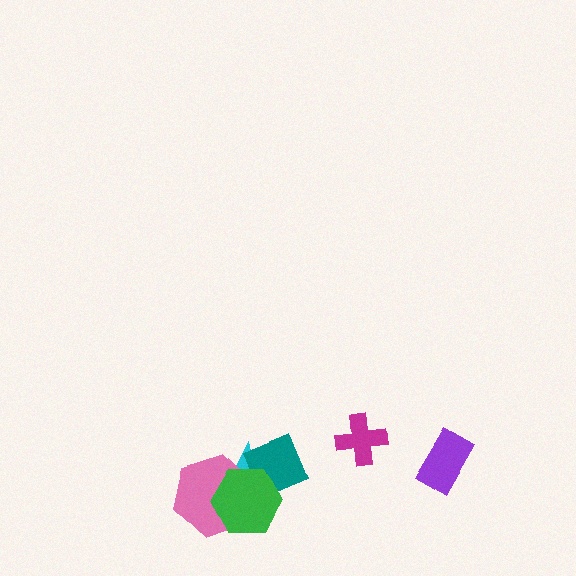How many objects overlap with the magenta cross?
0 objects overlap with the magenta cross.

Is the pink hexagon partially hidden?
Yes, it is partially covered by another shape.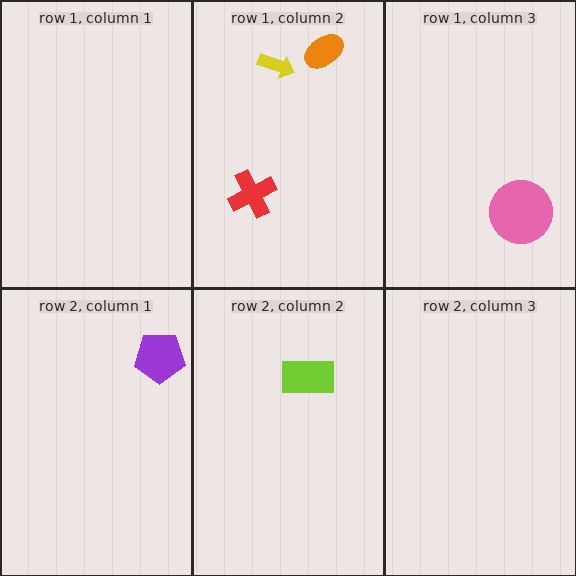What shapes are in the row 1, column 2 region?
The red cross, the orange ellipse, the yellow arrow.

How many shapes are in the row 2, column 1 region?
1.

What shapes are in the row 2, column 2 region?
The lime rectangle.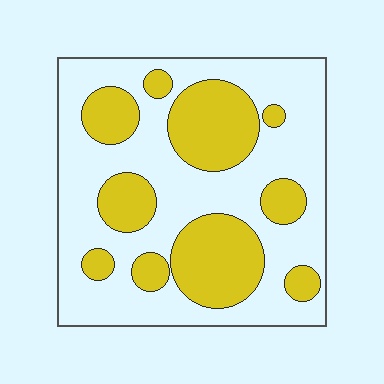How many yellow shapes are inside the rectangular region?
10.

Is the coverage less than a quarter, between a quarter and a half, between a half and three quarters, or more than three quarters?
Between a quarter and a half.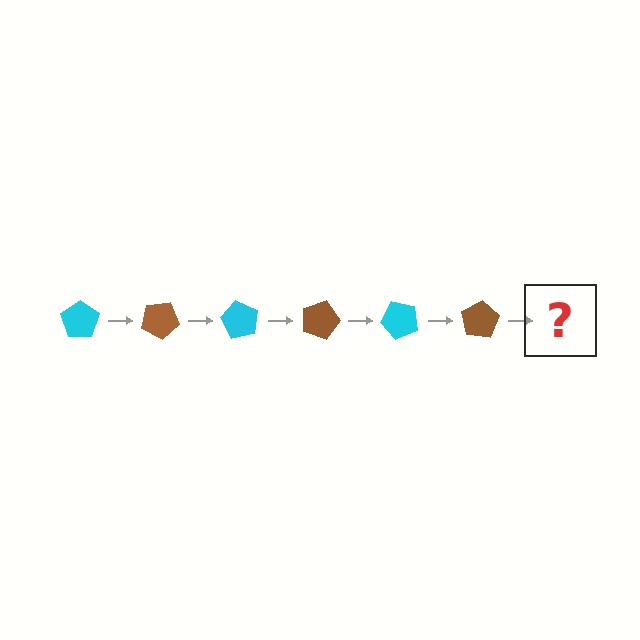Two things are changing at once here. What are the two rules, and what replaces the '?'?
The two rules are that it rotates 30 degrees each step and the color cycles through cyan and brown. The '?' should be a cyan pentagon, rotated 180 degrees from the start.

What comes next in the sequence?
The next element should be a cyan pentagon, rotated 180 degrees from the start.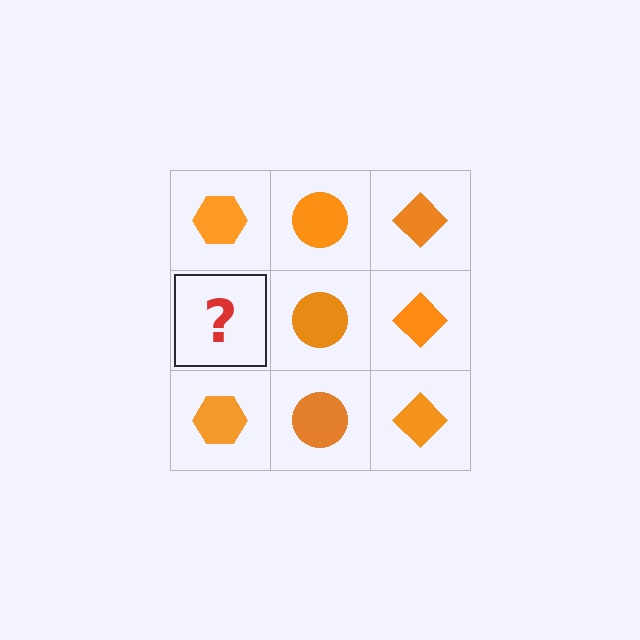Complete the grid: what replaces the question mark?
The question mark should be replaced with an orange hexagon.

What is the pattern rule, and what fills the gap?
The rule is that each column has a consistent shape. The gap should be filled with an orange hexagon.